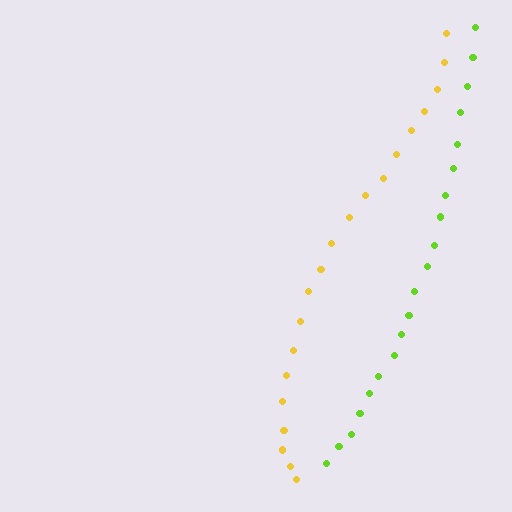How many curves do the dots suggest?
There are 2 distinct paths.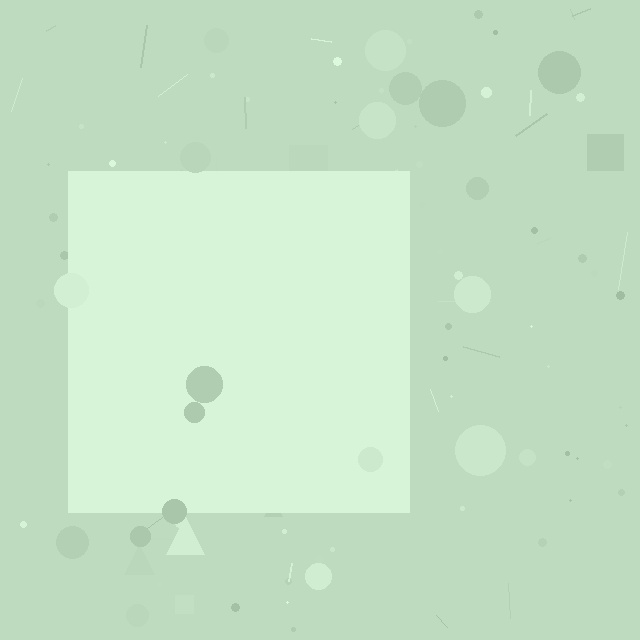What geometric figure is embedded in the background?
A square is embedded in the background.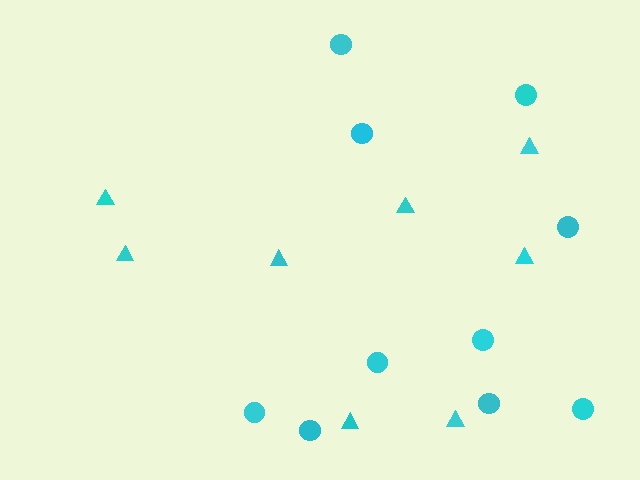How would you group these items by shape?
There are 2 groups: one group of triangles (8) and one group of circles (10).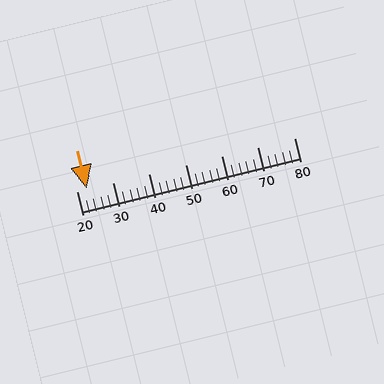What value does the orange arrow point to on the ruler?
The orange arrow points to approximately 23.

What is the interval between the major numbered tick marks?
The major tick marks are spaced 10 units apart.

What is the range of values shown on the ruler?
The ruler shows values from 20 to 80.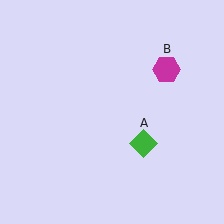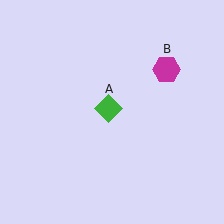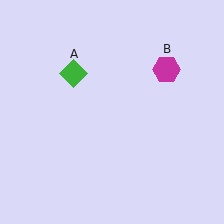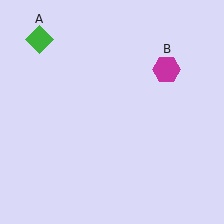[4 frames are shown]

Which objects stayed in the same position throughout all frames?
Magenta hexagon (object B) remained stationary.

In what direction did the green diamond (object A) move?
The green diamond (object A) moved up and to the left.